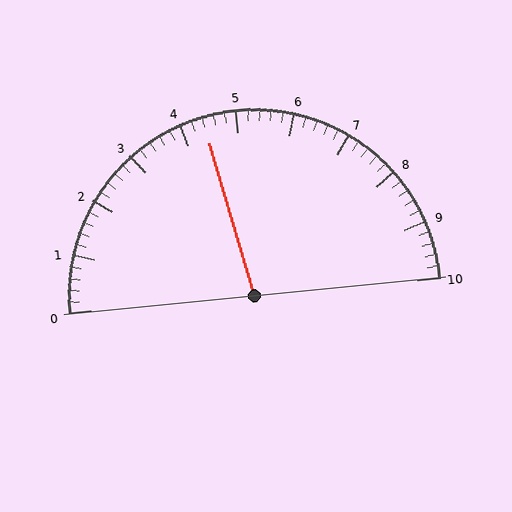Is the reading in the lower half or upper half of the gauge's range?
The reading is in the lower half of the range (0 to 10).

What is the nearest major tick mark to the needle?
The nearest major tick mark is 4.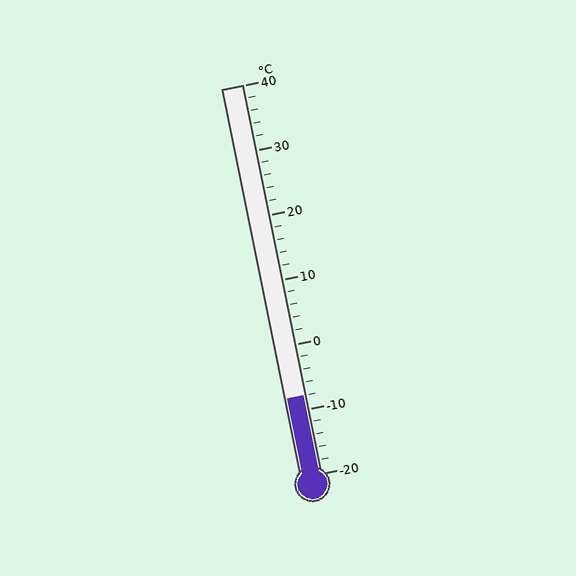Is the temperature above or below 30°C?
The temperature is below 30°C.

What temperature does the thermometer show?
The thermometer shows approximately -8°C.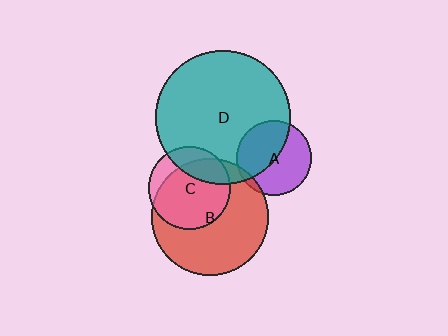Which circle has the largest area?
Circle D (teal).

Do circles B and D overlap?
Yes.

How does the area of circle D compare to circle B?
Approximately 1.3 times.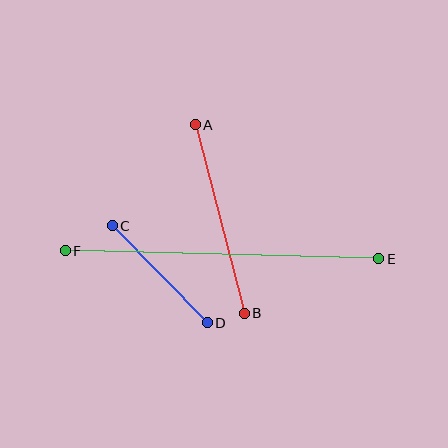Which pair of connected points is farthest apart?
Points E and F are farthest apart.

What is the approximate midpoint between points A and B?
The midpoint is at approximately (220, 219) pixels.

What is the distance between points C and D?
The distance is approximately 136 pixels.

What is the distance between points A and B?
The distance is approximately 195 pixels.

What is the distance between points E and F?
The distance is approximately 314 pixels.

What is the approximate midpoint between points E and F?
The midpoint is at approximately (222, 255) pixels.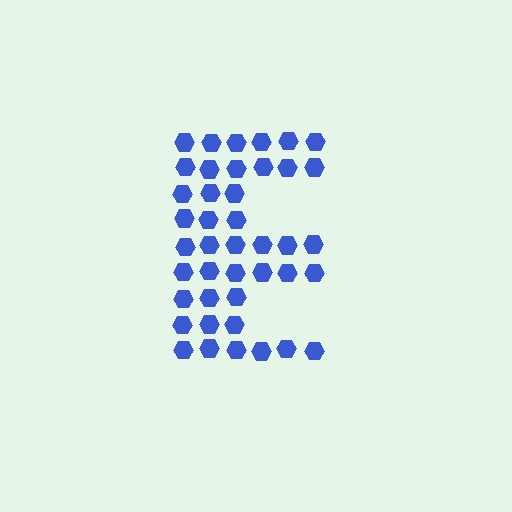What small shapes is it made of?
It is made of small hexagons.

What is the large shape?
The large shape is the letter E.